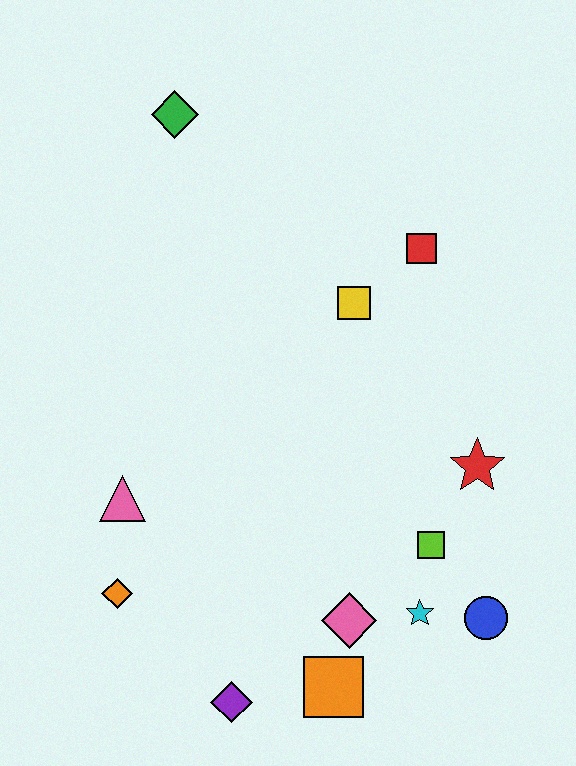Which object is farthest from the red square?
The purple diamond is farthest from the red square.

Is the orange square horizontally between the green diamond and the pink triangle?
No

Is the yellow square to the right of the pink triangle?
Yes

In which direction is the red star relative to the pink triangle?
The red star is to the right of the pink triangle.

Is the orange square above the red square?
No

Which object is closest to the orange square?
The pink diamond is closest to the orange square.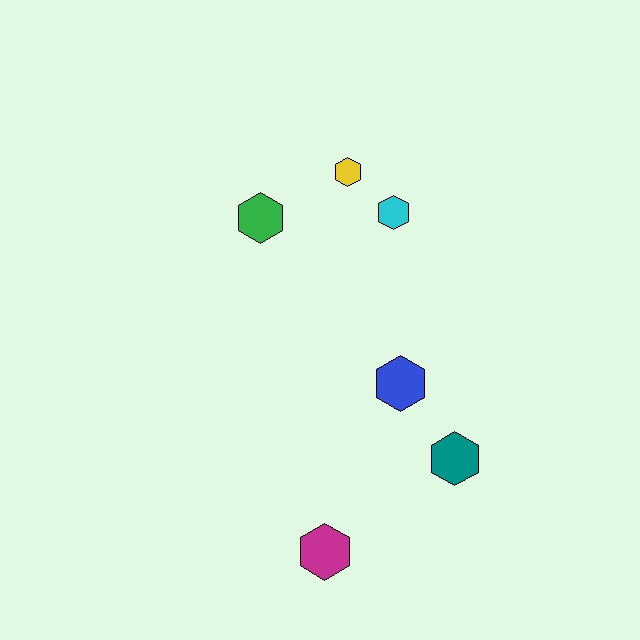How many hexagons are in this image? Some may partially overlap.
There are 6 hexagons.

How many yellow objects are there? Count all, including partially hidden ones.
There is 1 yellow object.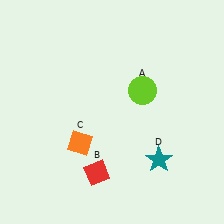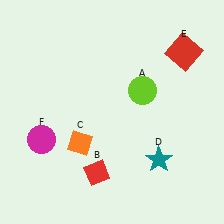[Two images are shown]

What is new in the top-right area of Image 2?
A red square (E) was added in the top-right area of Image 2.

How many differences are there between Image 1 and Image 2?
There are 2 differences between the two images.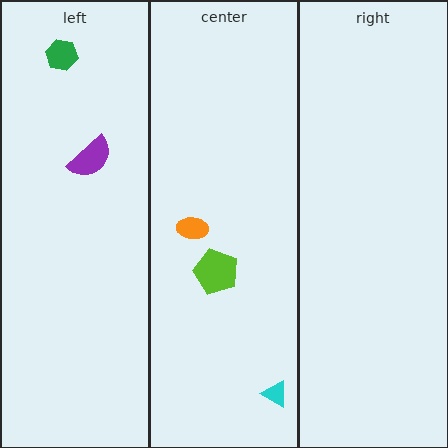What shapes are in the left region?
The purple semicircle, the green hexagon.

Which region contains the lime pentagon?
The center region.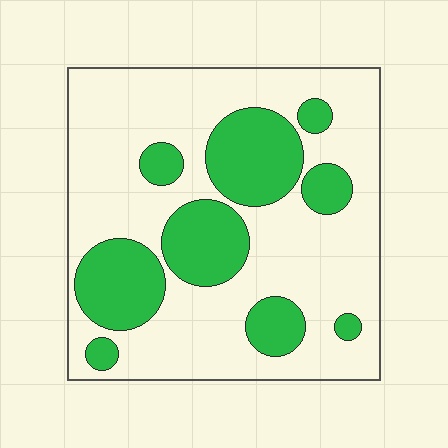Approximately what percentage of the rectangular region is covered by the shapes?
Approximately 30%.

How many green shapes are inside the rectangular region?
9.